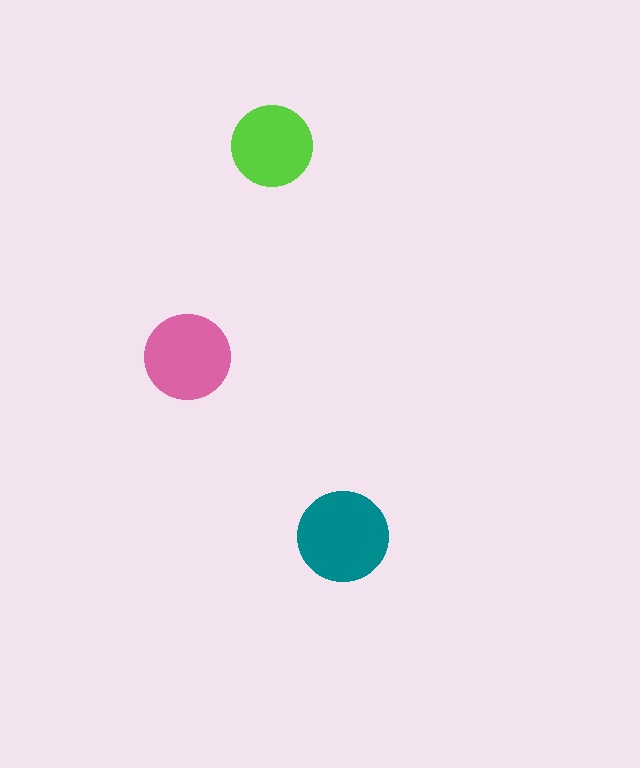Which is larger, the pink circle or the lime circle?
The pink one.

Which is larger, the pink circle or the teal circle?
The teal one.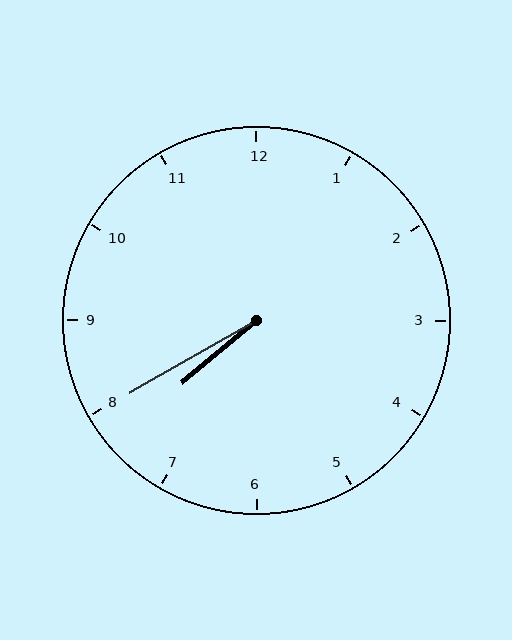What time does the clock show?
7:40.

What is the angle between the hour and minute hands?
Approximately 10 degrees.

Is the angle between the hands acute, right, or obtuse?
It is acute.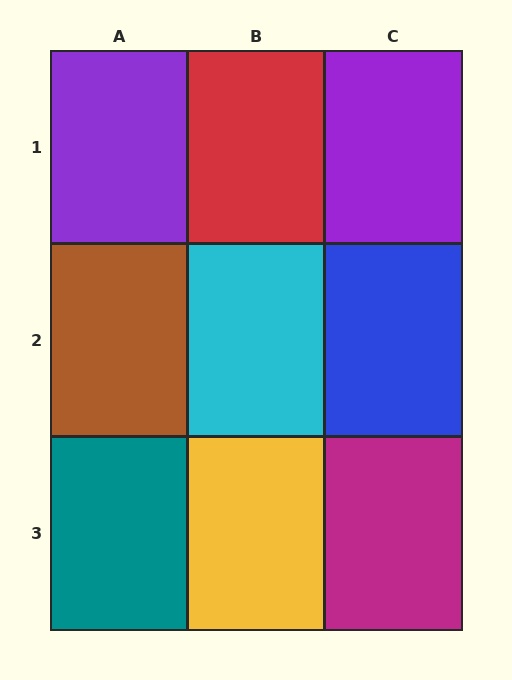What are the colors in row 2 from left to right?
Brown, cyan, blue.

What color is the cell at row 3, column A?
Teal.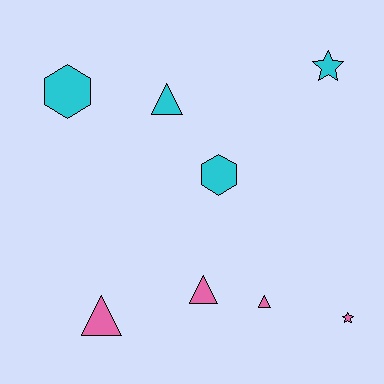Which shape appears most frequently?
Triangle, with 4 objects.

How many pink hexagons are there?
There are no pink hexagons.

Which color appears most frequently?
Cyan, with 4 objects.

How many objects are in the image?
There are 8 objects.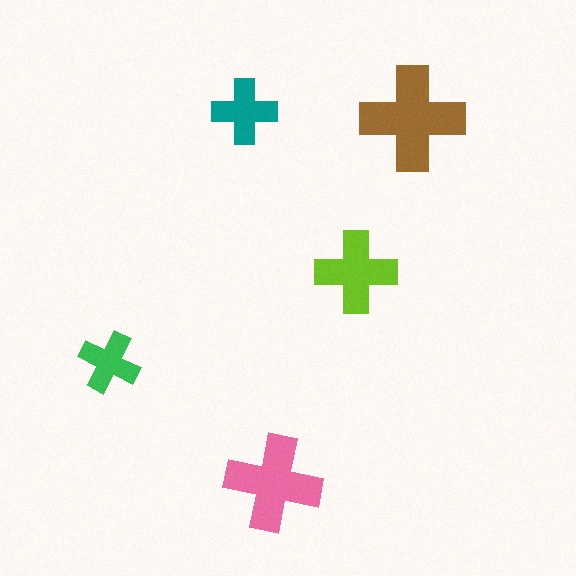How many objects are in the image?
There are 5 objects in the image.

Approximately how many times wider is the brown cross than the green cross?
About 1.5 times wider.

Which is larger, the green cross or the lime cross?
The lime one.